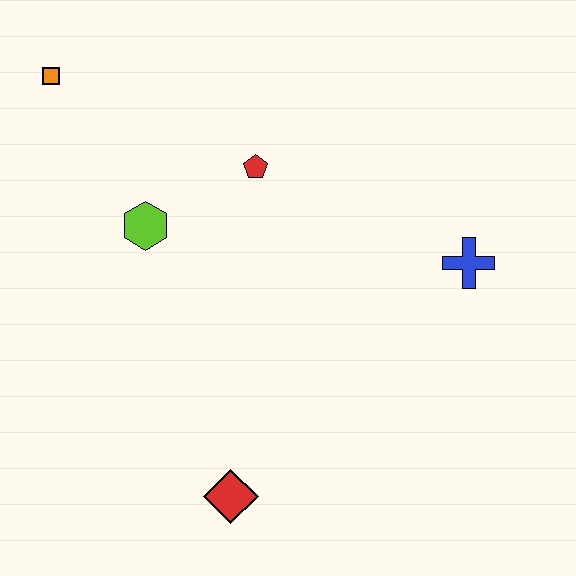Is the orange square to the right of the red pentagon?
No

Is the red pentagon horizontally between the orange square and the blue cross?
Yes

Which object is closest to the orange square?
The lime hexagon is closest to the orange square.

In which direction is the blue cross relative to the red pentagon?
The blue cross is to the right of the red pentagon.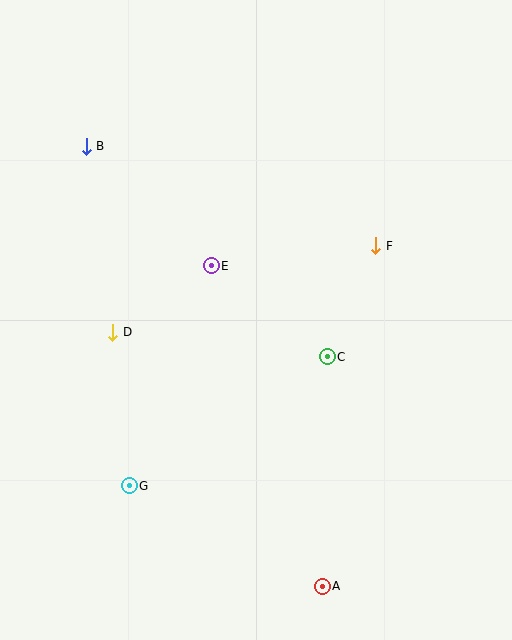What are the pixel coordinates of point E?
Point E is at (211, 266).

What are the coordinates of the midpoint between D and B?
The midpoint between D and B is at (99, 239).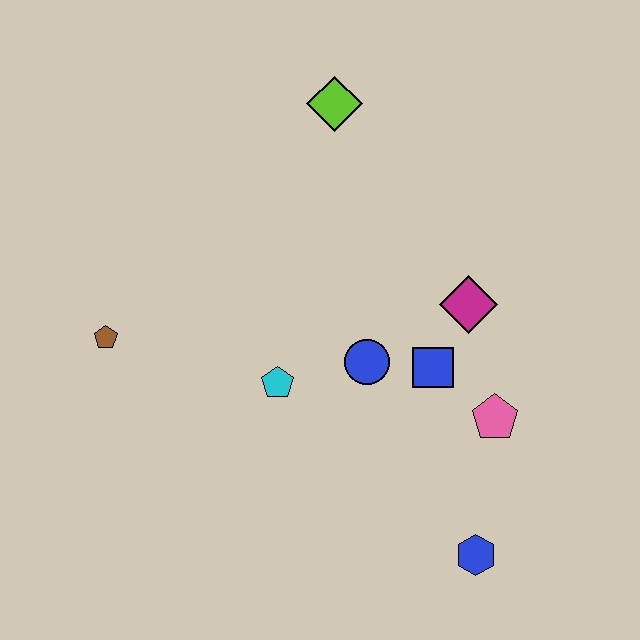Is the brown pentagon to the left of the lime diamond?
Yes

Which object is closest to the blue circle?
The blue square is closest to the blue circle.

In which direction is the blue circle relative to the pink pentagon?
The blue circle is to the left of the pink pentagon.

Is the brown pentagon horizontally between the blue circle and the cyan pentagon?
No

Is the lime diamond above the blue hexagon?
Yes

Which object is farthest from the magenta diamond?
The brown pentagon is farthest from the magenta diamond.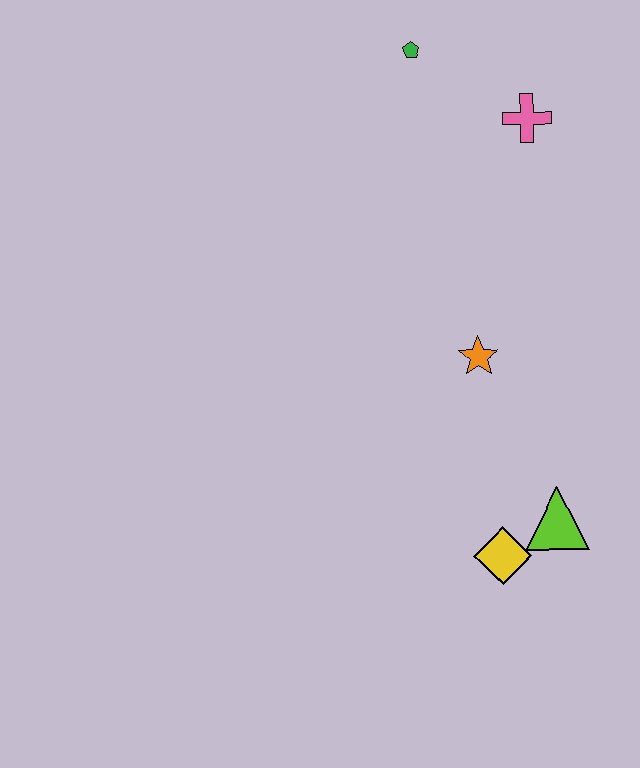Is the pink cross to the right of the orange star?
Yes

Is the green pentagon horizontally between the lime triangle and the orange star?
No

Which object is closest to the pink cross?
The green pentagon is closest to the pink cross.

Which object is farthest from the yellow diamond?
The green pentagon is farthest from the yellow diamond.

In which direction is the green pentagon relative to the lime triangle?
The green pentagon is above the lime triangle.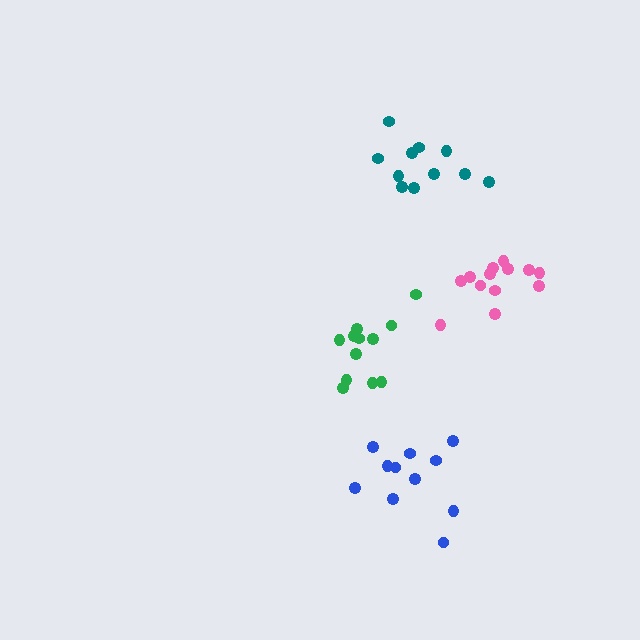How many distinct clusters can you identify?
There are 4 distinct clusters.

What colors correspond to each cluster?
The clusters are colored: teal, green, blue, pink.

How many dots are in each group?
Group 1: 12 dots, Group 2: 12 dots, Group 3: 11 dots, Group 4: 13 dots (48 total).